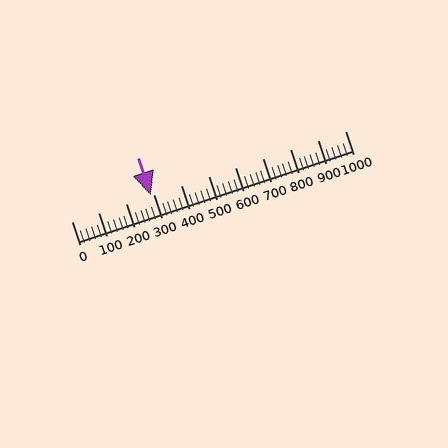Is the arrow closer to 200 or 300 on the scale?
The arrow is closer to 300.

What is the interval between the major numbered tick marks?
The major tick marks are spaced 100 units apart.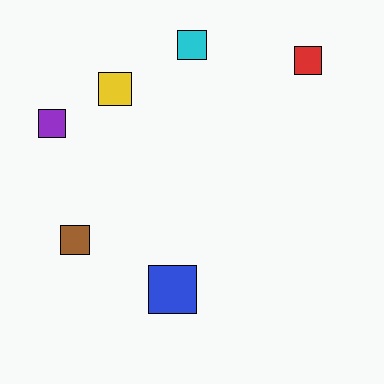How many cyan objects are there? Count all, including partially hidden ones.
There is 1 cyan object.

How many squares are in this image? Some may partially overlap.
There are 6 squares.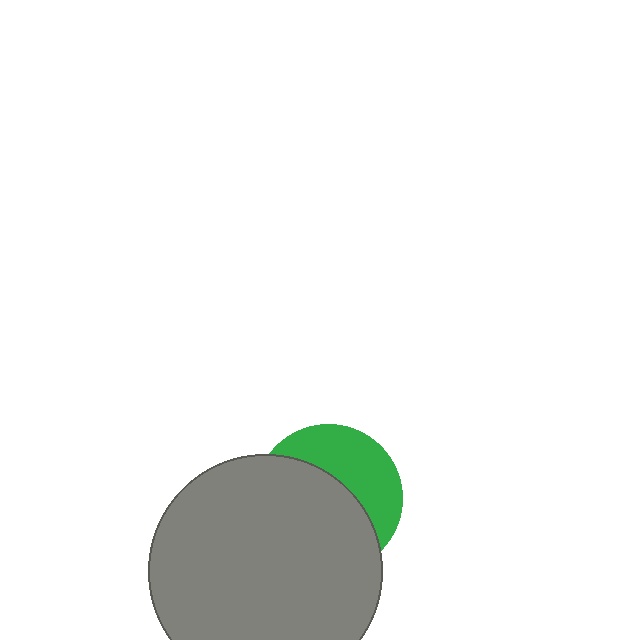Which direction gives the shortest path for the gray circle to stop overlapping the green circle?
Moving toward the lower-left gives the shortest separation.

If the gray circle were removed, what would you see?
You would see the complete green circle.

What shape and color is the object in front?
The object in front is a gray circle.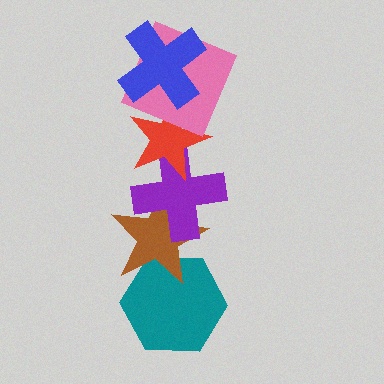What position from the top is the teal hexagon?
The teal hexagon is 6th from the top.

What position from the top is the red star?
The red star is 3rd from the top.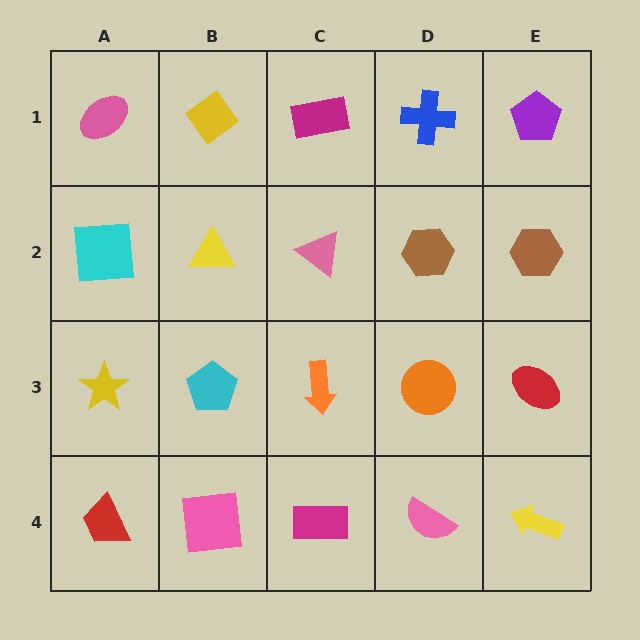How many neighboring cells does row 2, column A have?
3.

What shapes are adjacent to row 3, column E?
A brown hexagon (row 2, column E), a yellow arrow (row 4, column E), an orange circle (row 3, column D).